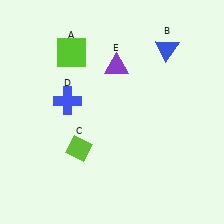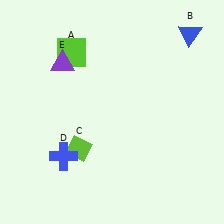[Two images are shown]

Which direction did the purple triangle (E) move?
The purple triangle (E) moved left.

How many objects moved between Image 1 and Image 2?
3 objects moved between the two images.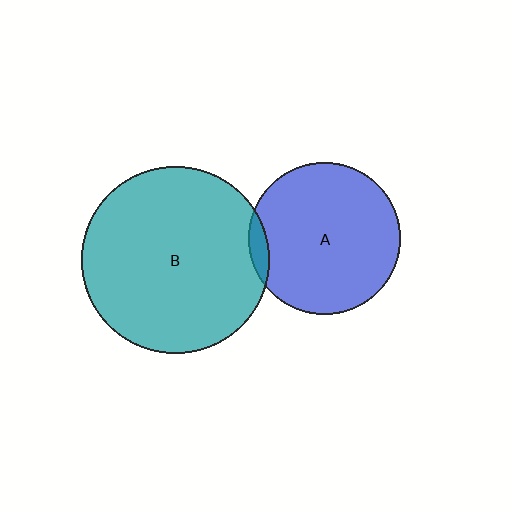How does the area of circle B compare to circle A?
Approximately 1.5 times.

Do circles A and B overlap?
Yes.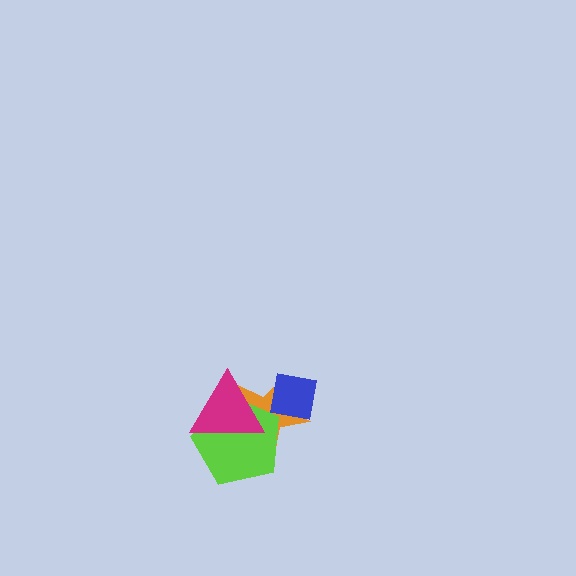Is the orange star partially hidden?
Yes, it is partially covered by another shape.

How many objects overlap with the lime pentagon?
2 objects overlap with the lime pentagon.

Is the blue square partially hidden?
No, no other shape covers it.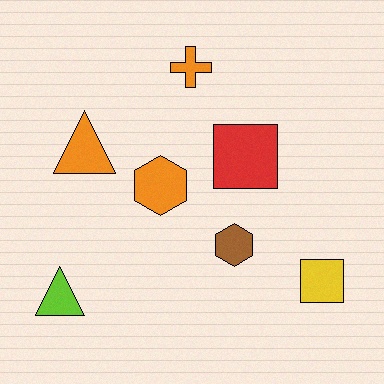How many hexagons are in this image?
There are 2 hexagons.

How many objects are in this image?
There are 7 objects.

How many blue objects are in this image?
There are no blue objects.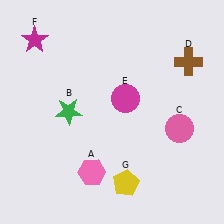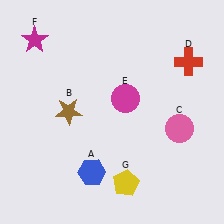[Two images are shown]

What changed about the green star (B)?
In Image 1, B is green. In Image 2, it changed to brown.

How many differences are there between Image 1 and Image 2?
There are 3 differences between the two images.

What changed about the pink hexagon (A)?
In Image 1, A is pink. In Image 2, it changed to blue.